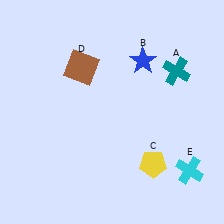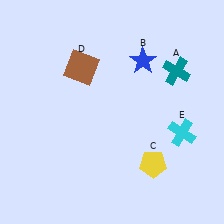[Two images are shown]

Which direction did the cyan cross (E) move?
The cyan cross (E) moved up.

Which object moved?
The cyan cross (E) moved up.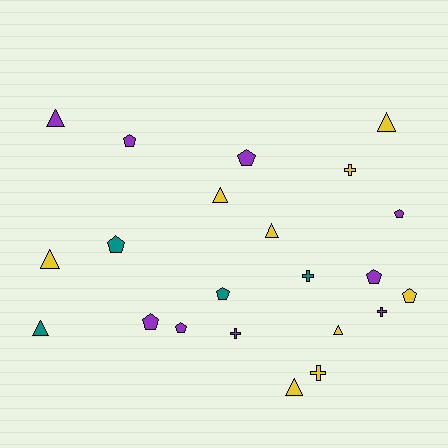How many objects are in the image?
There are 22 objects.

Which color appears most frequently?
Purple, with 9 objects.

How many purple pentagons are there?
There are 6 purple pentagons.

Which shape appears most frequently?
Pentagon, with 9 objects.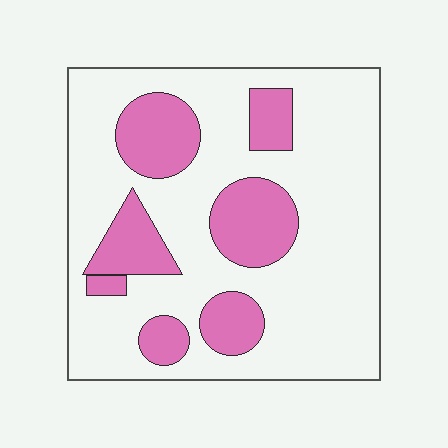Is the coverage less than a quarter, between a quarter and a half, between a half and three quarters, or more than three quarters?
Between a quarter and a half.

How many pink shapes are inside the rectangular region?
7.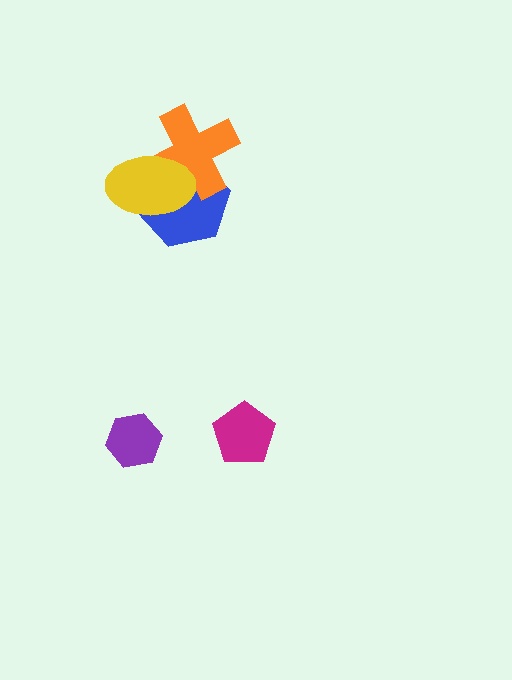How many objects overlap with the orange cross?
2 objects overlap with the orange cross.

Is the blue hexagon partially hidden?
Yes, it is partially covered by another shape.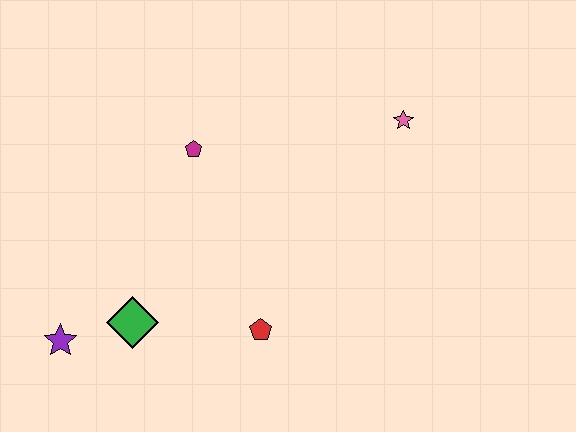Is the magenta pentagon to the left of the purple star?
No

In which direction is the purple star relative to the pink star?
The purple star is to the left of the pink star.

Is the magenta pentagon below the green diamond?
No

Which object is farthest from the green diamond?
The pink star is farthest from the green diamond.